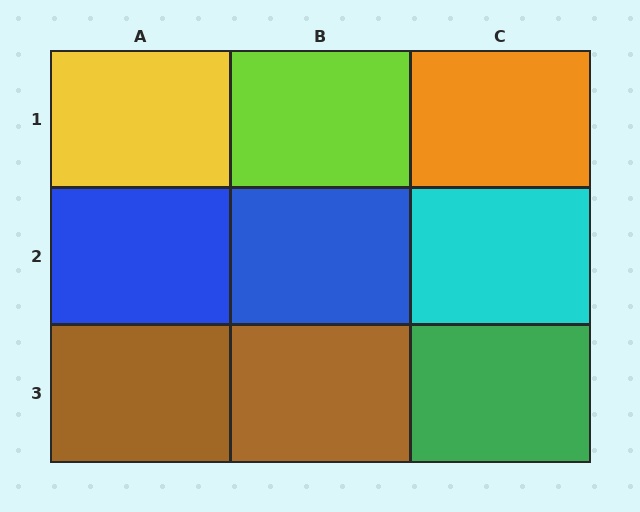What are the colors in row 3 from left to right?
Brown, brown, green.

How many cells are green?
1 cell is green.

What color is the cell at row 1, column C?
Orange.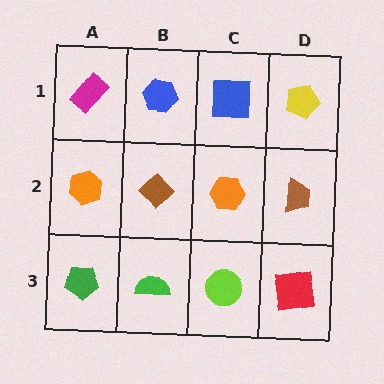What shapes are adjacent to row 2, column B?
A blue hexagon (row 1, column B), a green semicircle (row 3, column B), an orange hexagon (row 2, column A), an orange hexagon (row 2, column C).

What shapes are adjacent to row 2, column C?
A blue square (row 1, column C), a lime circle (row 3, column C), a brown diamond (row 2, column B), a brown trapezoid (row 2, column D).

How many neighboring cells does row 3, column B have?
3.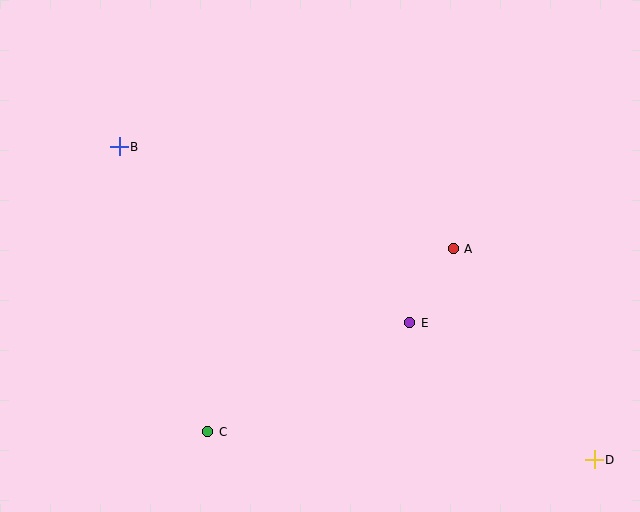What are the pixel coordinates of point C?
Point C is at (208, 432).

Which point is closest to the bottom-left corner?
Point C is closest to the bottom-left corner.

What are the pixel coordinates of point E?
Point E is at (410, 323).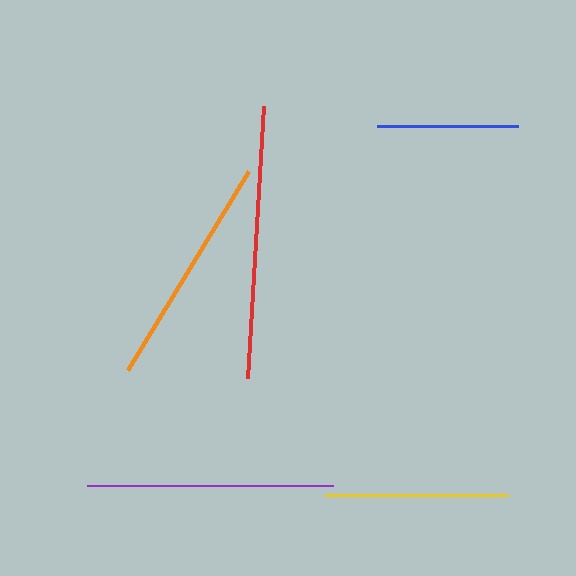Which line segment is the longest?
The red line is the longest at approximately 272 pixels.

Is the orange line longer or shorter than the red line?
The red line is longer than the orange line.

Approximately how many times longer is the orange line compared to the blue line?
The orange line is approximately 1.7 times the length of the blue line.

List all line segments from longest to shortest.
From longest to shortest: red, purple, orange, yellow, blue.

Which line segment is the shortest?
The blue line is the shortest at approximately 141 pixels.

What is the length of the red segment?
The red segment is approximately 272 pixels long.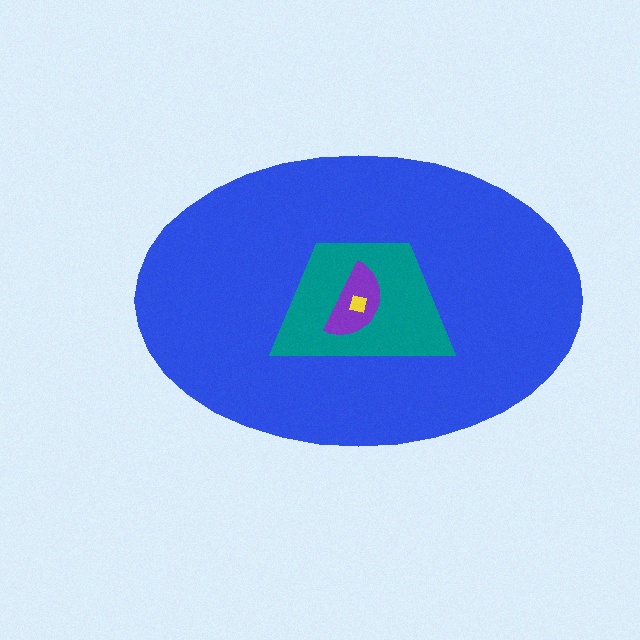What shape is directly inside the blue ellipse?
The teal trapezoid.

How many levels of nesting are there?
4.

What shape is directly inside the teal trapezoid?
The purple semicircle.